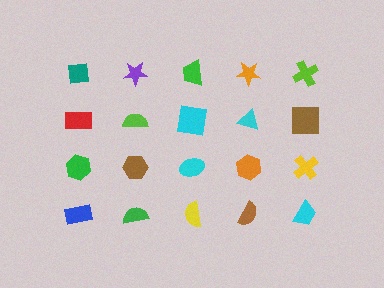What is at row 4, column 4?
A brown semicircle.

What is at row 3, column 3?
A cyan ellipse.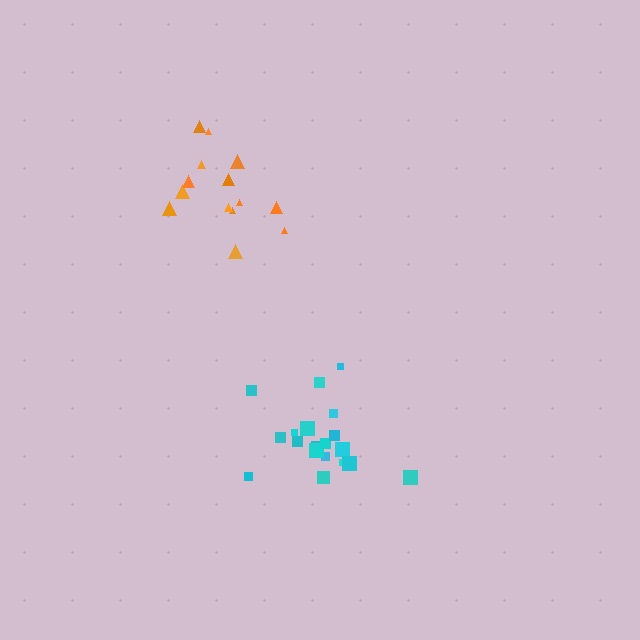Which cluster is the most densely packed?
Cyan.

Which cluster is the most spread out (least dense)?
Orange.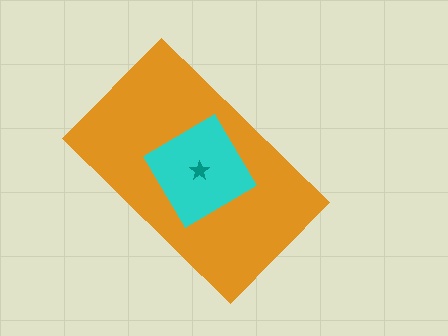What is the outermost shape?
The orange rectangle.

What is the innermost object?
The teal star.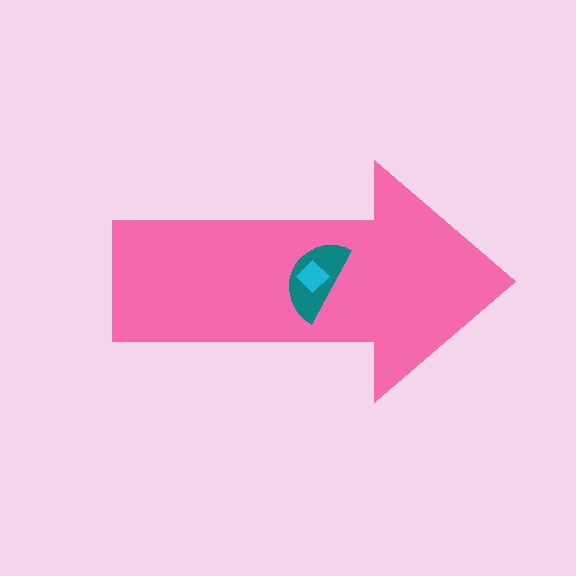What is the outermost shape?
The pink arrow.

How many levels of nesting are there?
3.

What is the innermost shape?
The cyan diamond.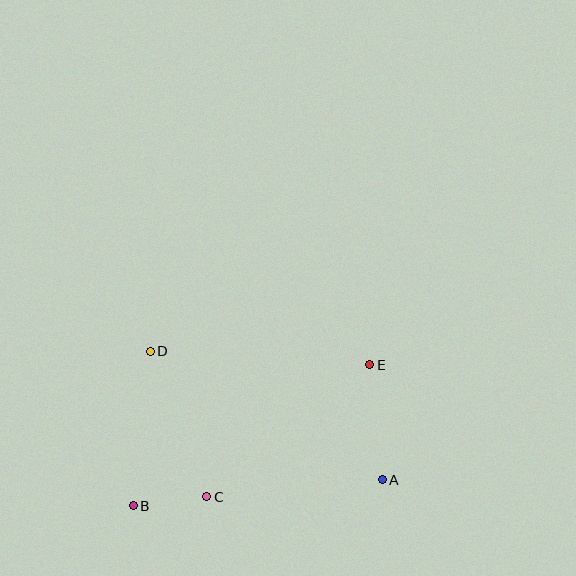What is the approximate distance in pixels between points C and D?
The distance between C and D is approximately 156 pixels.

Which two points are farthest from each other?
Points B and E are farthest from each other.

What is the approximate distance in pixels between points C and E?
The distance between C and E is approximately 210 pixels.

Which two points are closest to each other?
Points B and C are closest to each other.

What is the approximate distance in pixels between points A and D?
The distance between A and D is approximately 265 pixels.